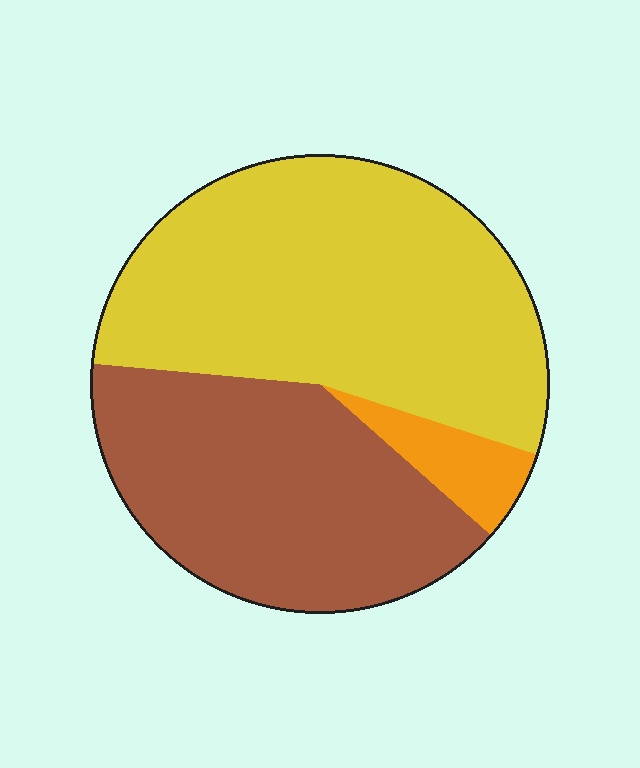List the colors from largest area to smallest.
From largest to smallest: yellow, brown, orange.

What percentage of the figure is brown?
Brown takes up about two fifths (2/5) of the figure.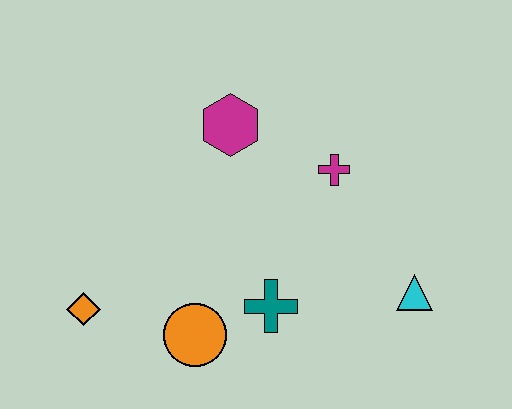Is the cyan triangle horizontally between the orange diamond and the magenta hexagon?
No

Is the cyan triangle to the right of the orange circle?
Yes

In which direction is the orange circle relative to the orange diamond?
The orange circle is to the right of the orange diamond.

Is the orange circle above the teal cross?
No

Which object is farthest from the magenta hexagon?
The cyan triangle is farthest from the magenta hexagon.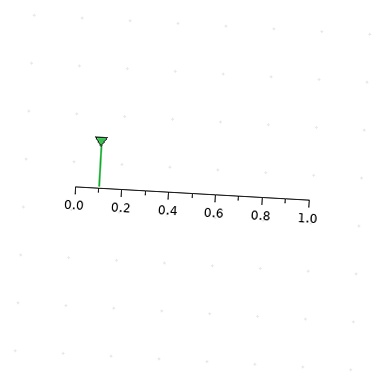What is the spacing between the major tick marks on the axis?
The major ticks are spaced 0.2 apart.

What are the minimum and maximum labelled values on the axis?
The axis runs from 0.0 to 1.0.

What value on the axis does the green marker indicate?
The marker indicates approximately 0.1.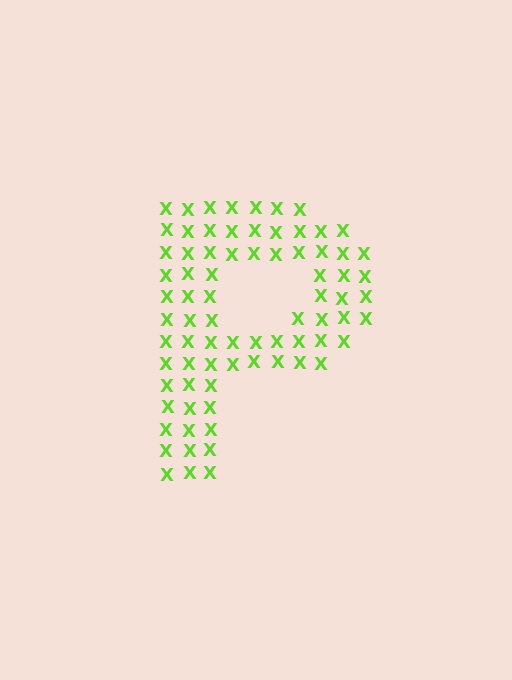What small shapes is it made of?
It is made of small letter X's.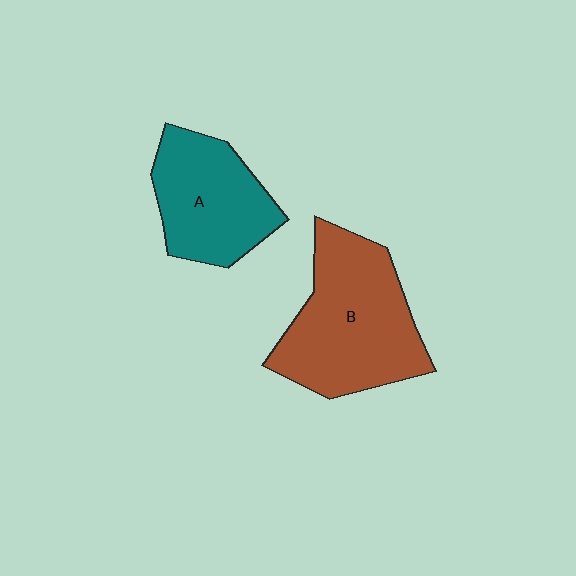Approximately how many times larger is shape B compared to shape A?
Approximately 1.4 times.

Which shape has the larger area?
Shape B (brown).